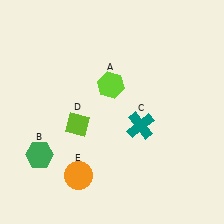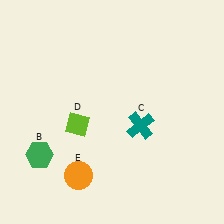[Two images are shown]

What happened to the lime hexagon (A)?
The lime hexagon (A) was removed in Image 2. It was in the top-left area of Image 1.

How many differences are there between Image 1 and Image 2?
There is 1 difference between the two images.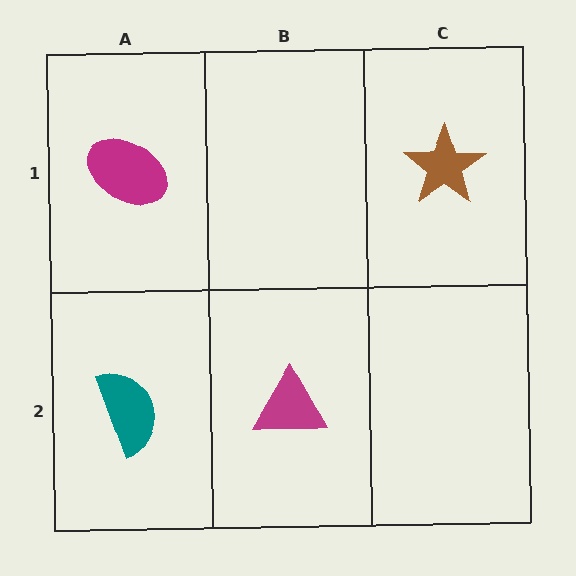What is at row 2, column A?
A teal semicircle.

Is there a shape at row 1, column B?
No, that cell is empty.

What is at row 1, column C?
A brown star.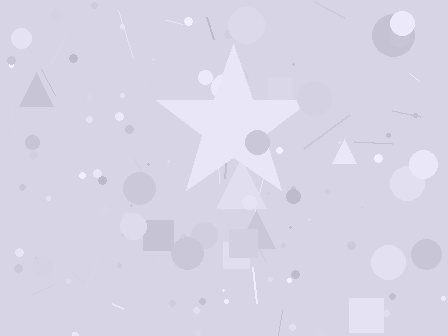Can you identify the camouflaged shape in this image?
The camouflaged shape is a star.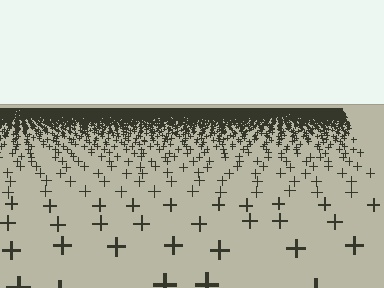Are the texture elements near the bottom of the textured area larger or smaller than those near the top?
Larger. Near the bottom, elements are closer to the viewer and appear at a bigger on-screen size.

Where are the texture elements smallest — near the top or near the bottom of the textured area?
Near the top.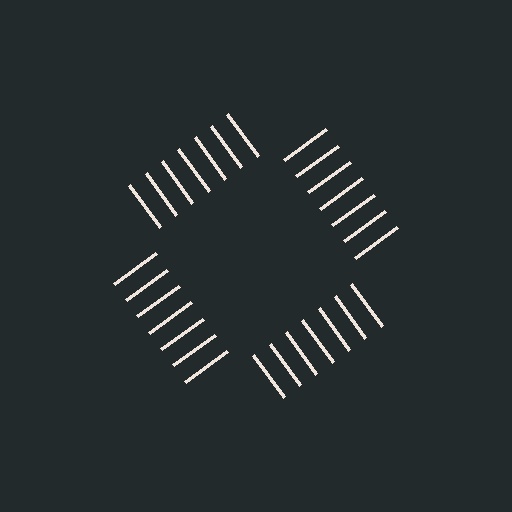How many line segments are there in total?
28 — 7 along each of the 4 edges.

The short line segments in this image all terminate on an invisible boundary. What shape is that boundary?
An illusory square — the line segments terminate on its edges but no continuous stroke is drawn.